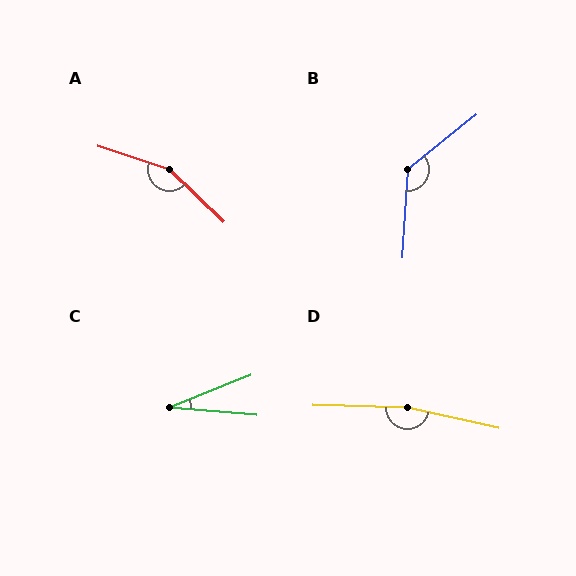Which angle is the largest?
D, at approximately 169 degrees.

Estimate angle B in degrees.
Approximately 132 degrees.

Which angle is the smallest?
C, at approximately 27 degrees.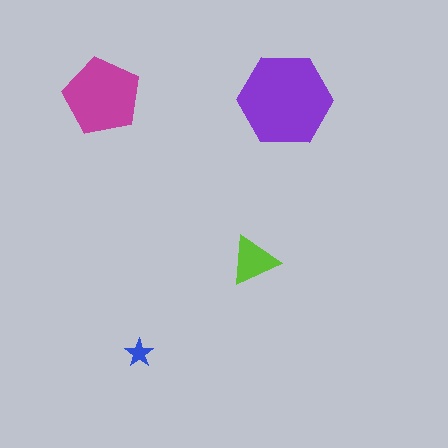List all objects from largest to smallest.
The purple hexagon, the magenta pentagon, the lime triangle, the blue star.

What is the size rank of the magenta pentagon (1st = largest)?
2nd.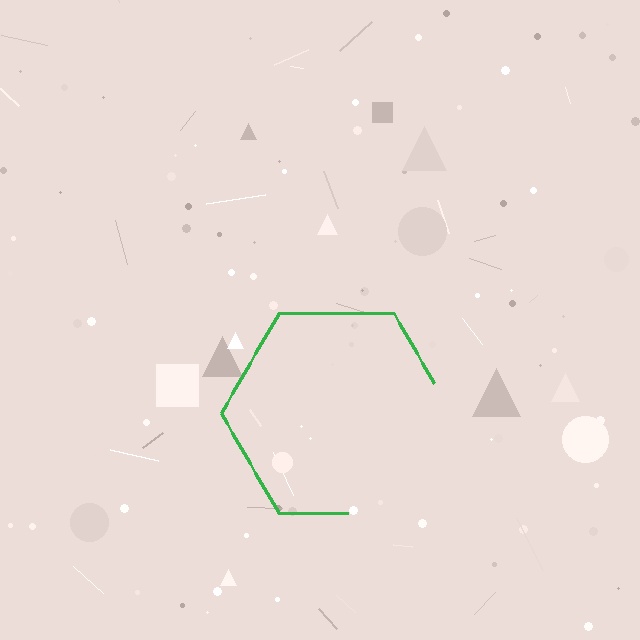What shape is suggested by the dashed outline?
The dashed outline suggests a hexagon.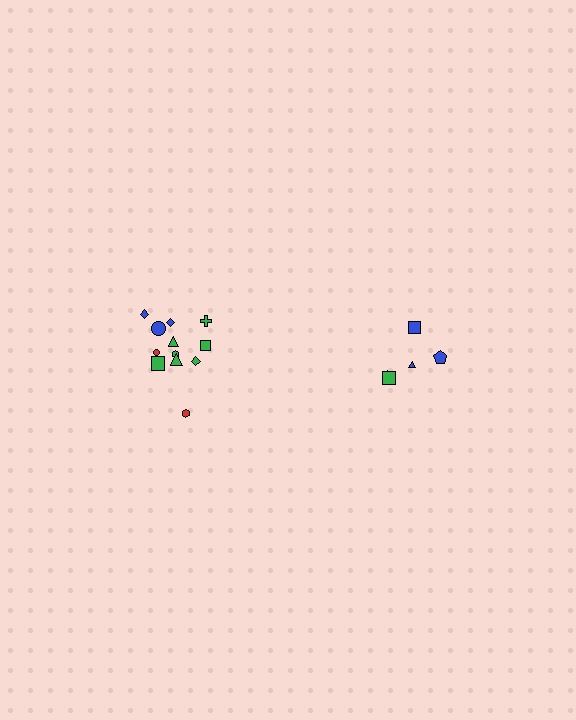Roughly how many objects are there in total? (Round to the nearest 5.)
Roughly 15 objects in total.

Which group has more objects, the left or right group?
The left group.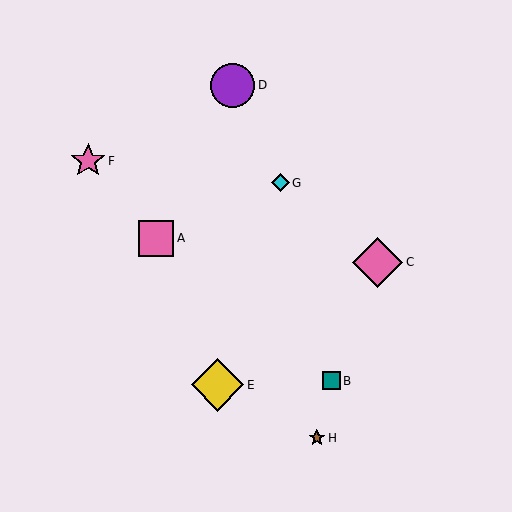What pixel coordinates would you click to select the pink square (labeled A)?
Click at (156, 238) to select the pink square A.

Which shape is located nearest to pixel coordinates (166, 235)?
The pink square (labeled A) at (156, 238) is nearest to that location.